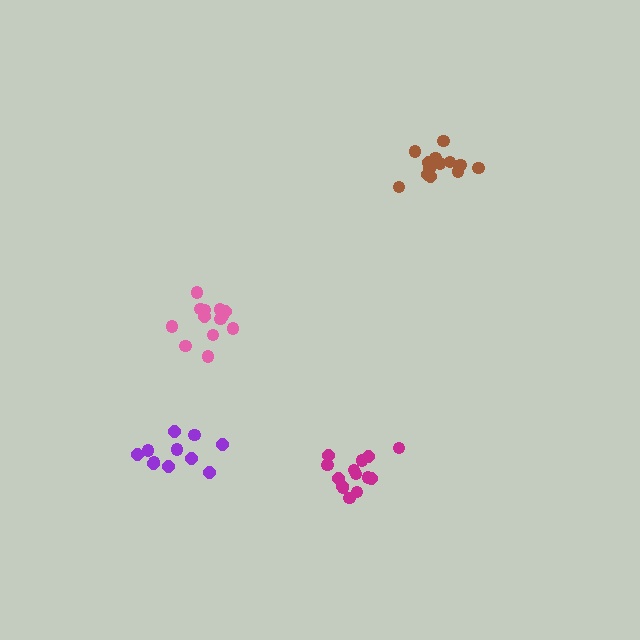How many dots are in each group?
Group 1: 13 dots, Group 2: 14 dots, Group 3: 11 dots, Group 4: 14 dots (52 total).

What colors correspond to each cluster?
The clusters are colored: pink, magenta, purple, brown.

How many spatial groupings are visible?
There are 4 spatial groupings.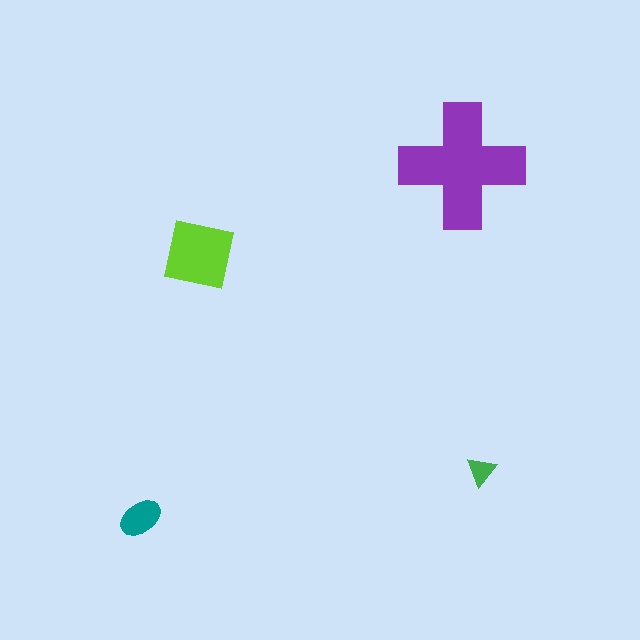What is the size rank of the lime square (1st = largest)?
2nd.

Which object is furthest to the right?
The green triangle is rightmost.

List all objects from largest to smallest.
The purple cross, the lime square, the teal ellipse, the green triangle.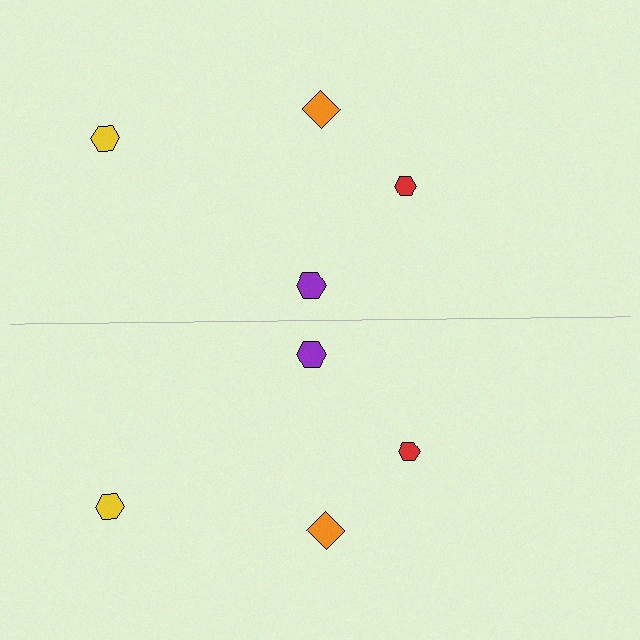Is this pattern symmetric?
Yes, this pattern has bilateral (reflection) symmetry.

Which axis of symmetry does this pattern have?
The pattern has a horizontal axis of symmetry running through the center of the image.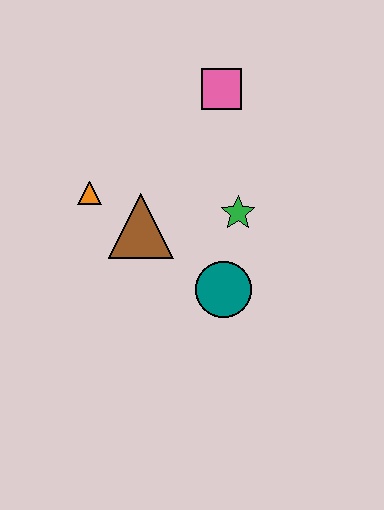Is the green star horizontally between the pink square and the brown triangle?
No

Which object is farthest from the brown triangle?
The pink square is farthest from the brown triangle.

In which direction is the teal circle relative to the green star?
The teal circle is below the green star.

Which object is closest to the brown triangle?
The orange triangle is closest to the brown triangle.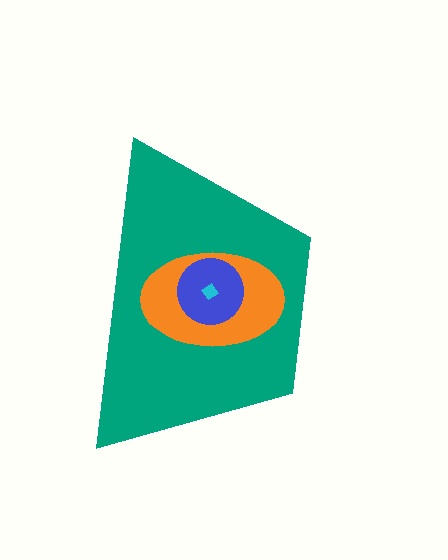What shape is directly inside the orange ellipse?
The blue circle.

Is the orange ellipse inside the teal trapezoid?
Yes.